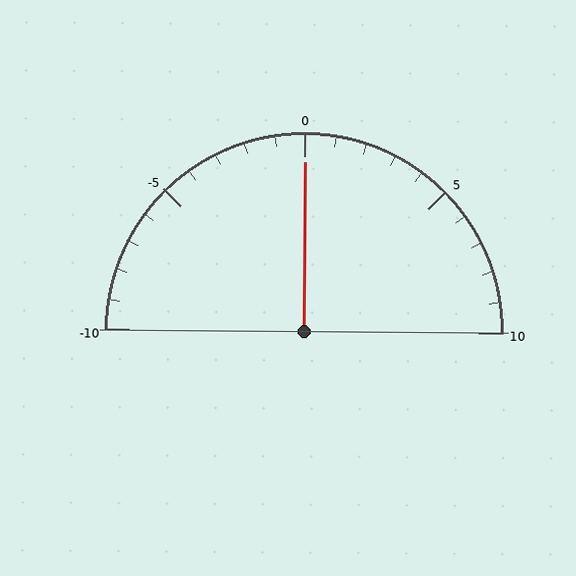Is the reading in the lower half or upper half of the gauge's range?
The reading is in the upper half of the range (-10 to 10).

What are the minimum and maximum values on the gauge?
The gauge ranges from -10 to 10.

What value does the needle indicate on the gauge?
The needle indicates approximately 0.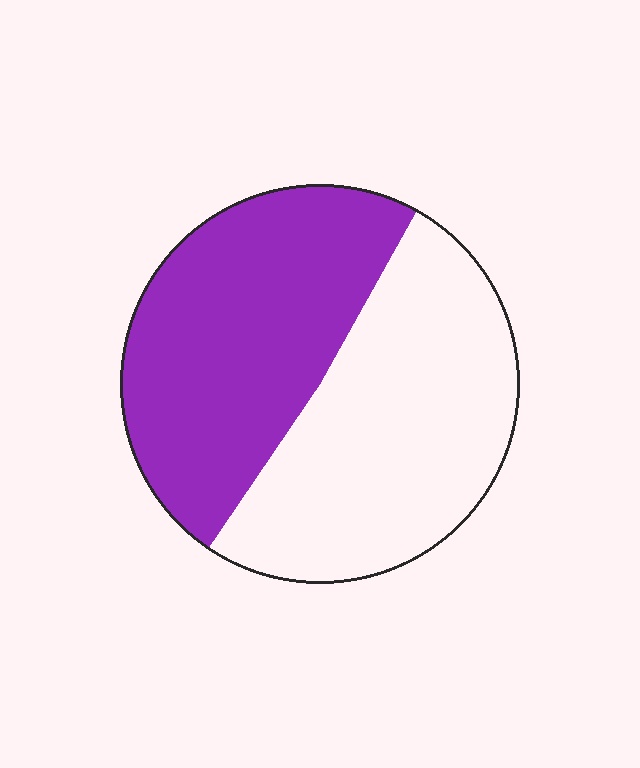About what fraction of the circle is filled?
About one half (1/2).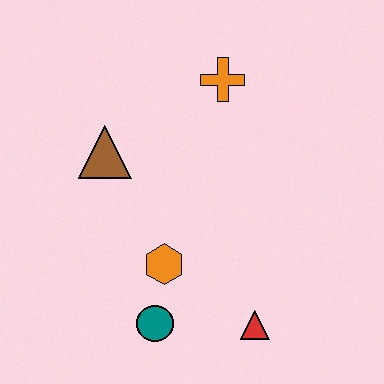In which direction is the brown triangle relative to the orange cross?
The brown triangle is to the left of the orange cross.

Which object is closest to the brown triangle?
The orange hexagon is closest to the brown triangle.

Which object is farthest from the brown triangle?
The red triangle is farthest from the brown triangle.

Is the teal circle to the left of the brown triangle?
No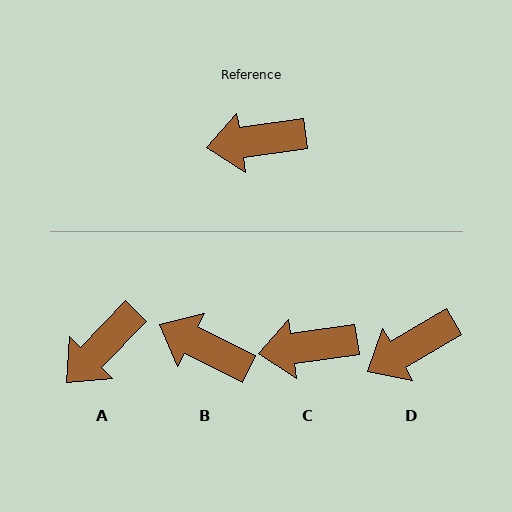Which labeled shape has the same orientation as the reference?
C.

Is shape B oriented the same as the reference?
No, it is off by about 34 degrees.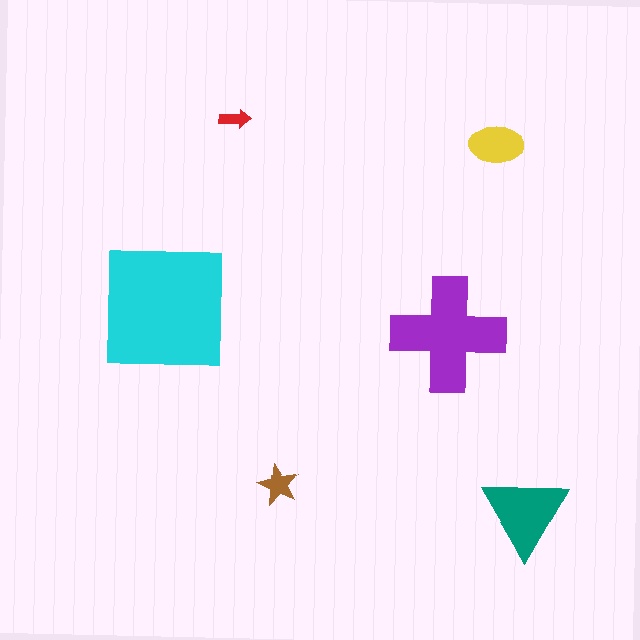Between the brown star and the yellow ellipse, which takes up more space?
The yellow ellipse.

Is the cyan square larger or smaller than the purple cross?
Larger.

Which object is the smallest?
The red arrow.